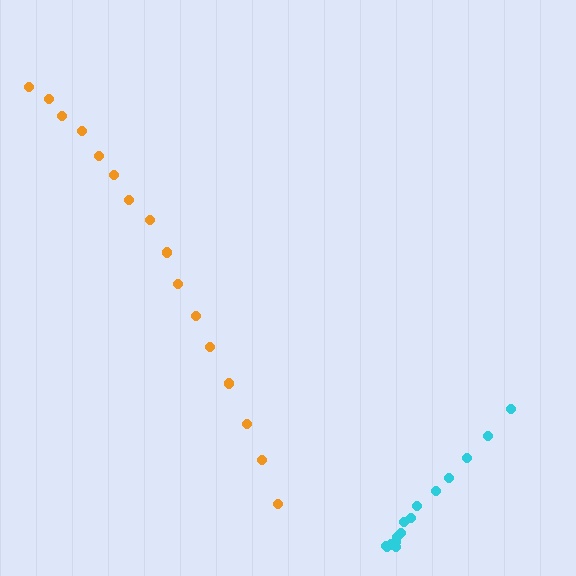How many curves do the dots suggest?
There are 2 distinct paths.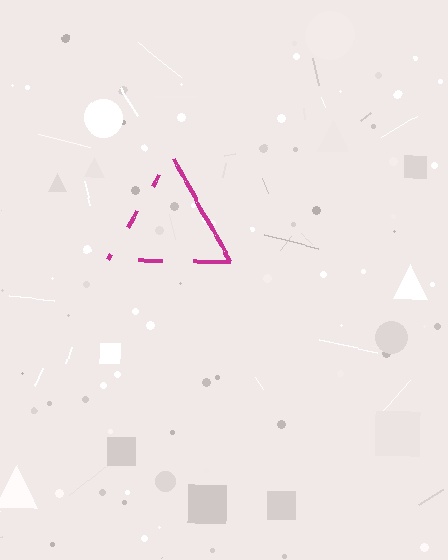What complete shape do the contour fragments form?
The contour fragments form a triangle.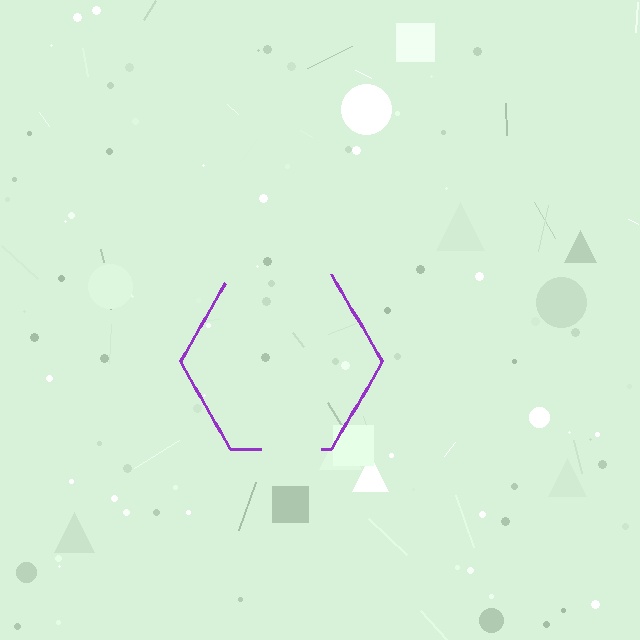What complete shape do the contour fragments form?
The contour fragments form a hexagon.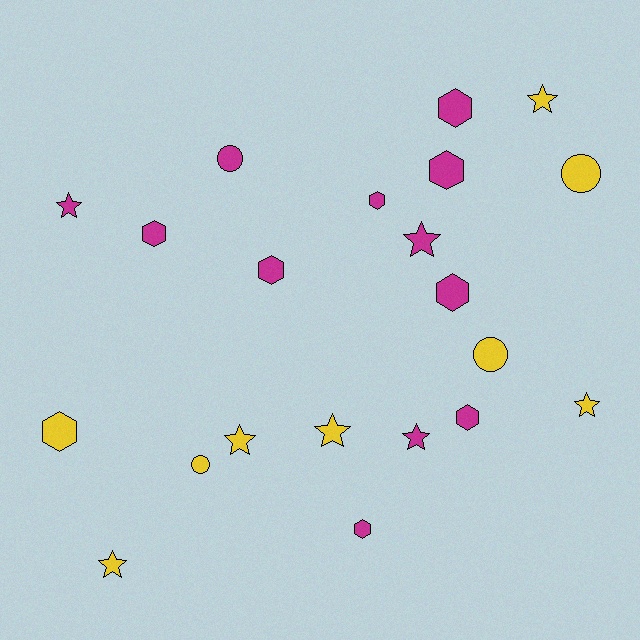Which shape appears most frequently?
Hexagon, with 9 objects.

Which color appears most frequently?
Magenta, with 12 objects.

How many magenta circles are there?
There is 1 magenta circle.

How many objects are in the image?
There are 21 objects.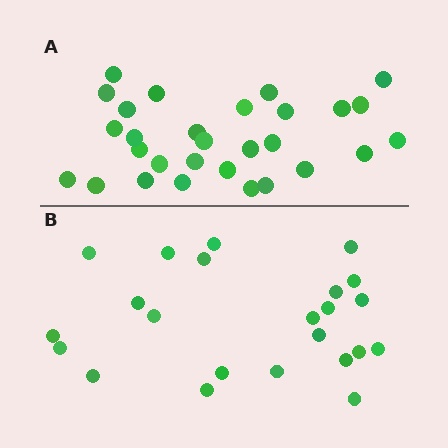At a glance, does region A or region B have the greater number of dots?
Region A (the top region) has more dots.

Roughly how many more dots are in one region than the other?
Region A has about 6 more dots than region B.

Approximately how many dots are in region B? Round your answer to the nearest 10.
About 20 dots. (The exact count is 23, which rounds to 20.)